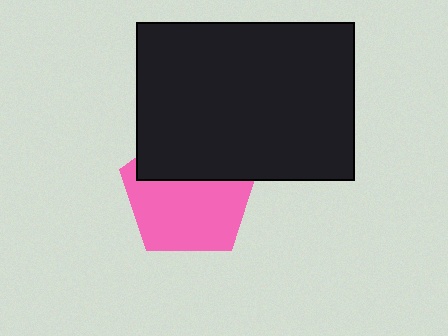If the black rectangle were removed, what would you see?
You would see the complete pink pentagon.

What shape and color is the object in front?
The object in front is a black rectangle.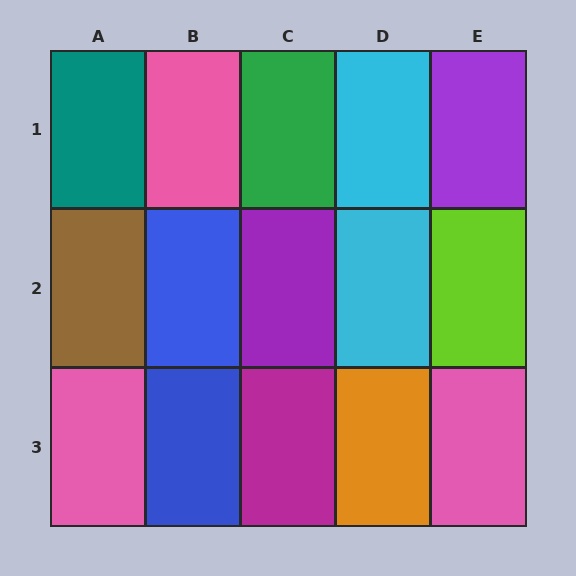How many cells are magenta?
1 cell is magenta.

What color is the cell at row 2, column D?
Cyan.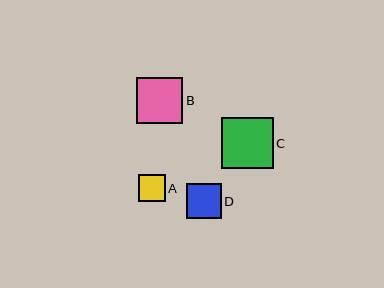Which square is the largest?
Square C is the largest with a size of approximately 51 pixels.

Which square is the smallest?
Square A is the smallest with a size of approximately 27 pixels.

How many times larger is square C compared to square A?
Square C is approximately 1.9 times the size of square A.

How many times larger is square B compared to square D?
Square B is approximately 1.3 times the size of square D.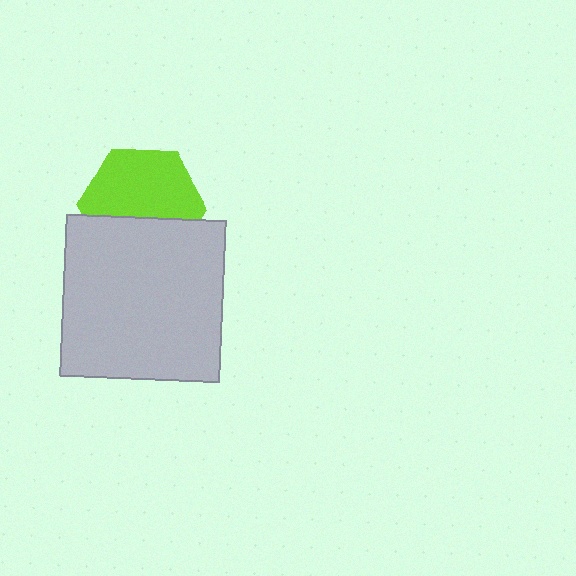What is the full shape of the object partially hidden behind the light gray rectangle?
The partially hidden object is a lime hexagon.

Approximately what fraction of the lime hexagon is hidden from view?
Roughly 38% of the lime hexagon is hidden behind the light gray rectangle.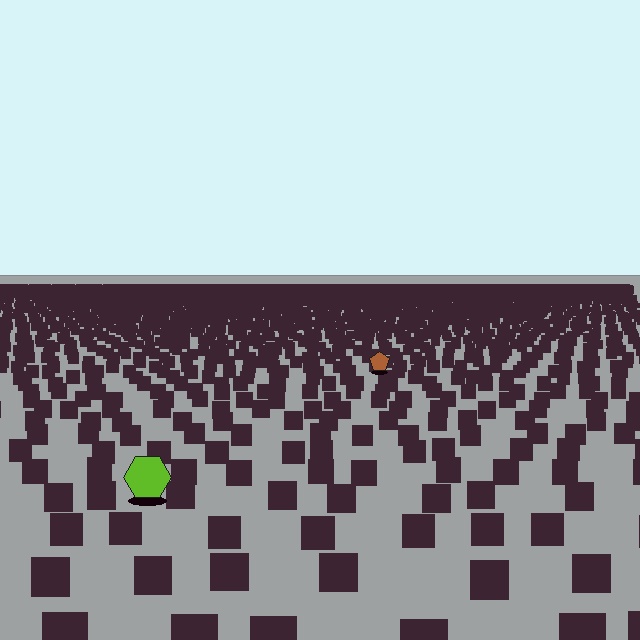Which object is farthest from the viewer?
The brown pentagon is farthest from the viewer. It appears smaller and the ground texture around it is denser.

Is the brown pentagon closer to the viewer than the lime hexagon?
No. The lime hexagon is closer — you can tell from the texture gradient: the ground texture is coarser near it.